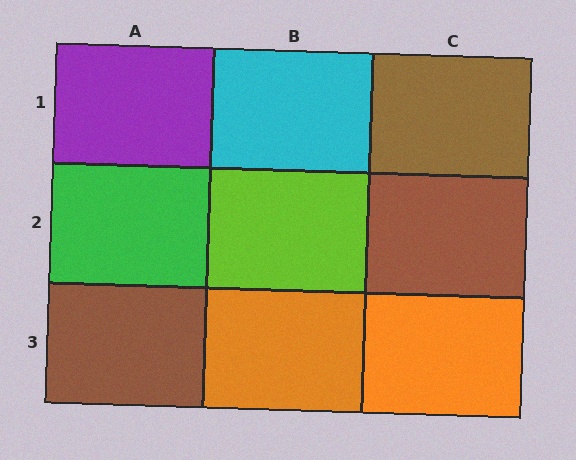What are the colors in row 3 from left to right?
Brown, orange, orange.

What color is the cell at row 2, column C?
Brown.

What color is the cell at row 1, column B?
Cyan.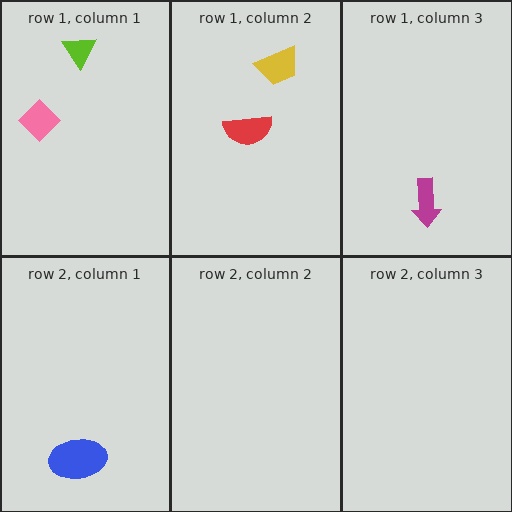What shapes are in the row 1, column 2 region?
The red semicircle, the yellow trapezoid.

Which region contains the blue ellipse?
The row 2, column 1 region.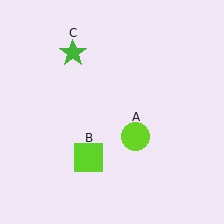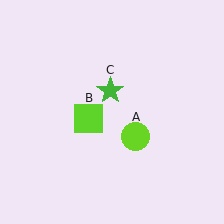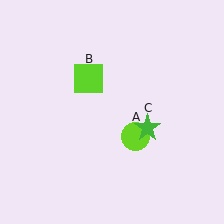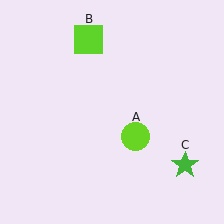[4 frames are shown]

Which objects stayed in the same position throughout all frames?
Lime circle (object A) remained stationary.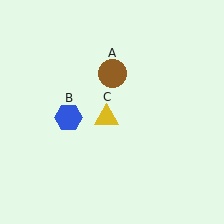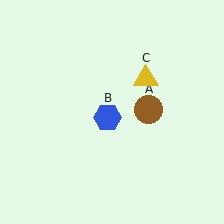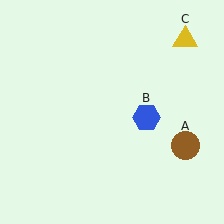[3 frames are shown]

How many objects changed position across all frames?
3 objects changed position: brown circle (object A), blue hexagon (object B), yellow triangle (object C).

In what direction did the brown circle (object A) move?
The brown circle (object A) moved down and to the right.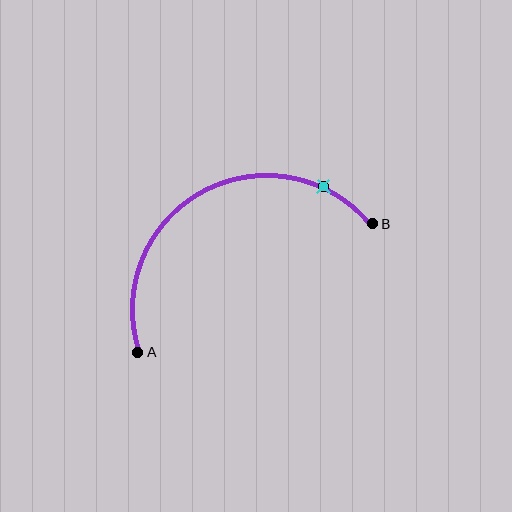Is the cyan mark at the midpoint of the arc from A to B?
No. The cyan mark lies on the arc but is closer to endpoint B. The arc midpoint would be at the point on the curve equidistant along the arc from both A and B.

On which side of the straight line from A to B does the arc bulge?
The arc bulges above the straight line connecting A and B.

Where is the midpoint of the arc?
The arc midpoint is the point on the curve farthest from the straight line joining A and B. It sits above that line.